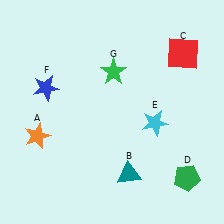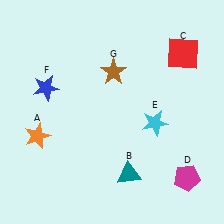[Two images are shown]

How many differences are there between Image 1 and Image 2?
There are 2 differences between the two images.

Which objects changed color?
D changed from green to magenta. G changed from green to brown.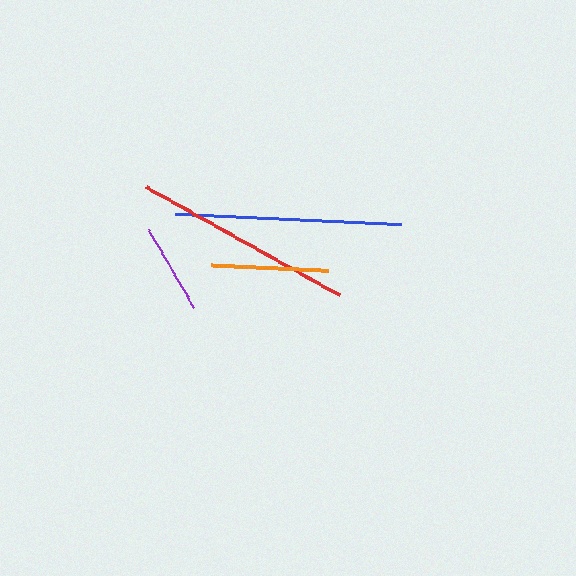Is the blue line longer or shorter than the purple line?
The blue line is longer than the purple line.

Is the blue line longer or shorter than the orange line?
The blue line is longer than the orange line.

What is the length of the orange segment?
The orange segment is approximately 116 pixels long.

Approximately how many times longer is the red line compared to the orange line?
The red line is approximately 1.9 times the length of the orange line.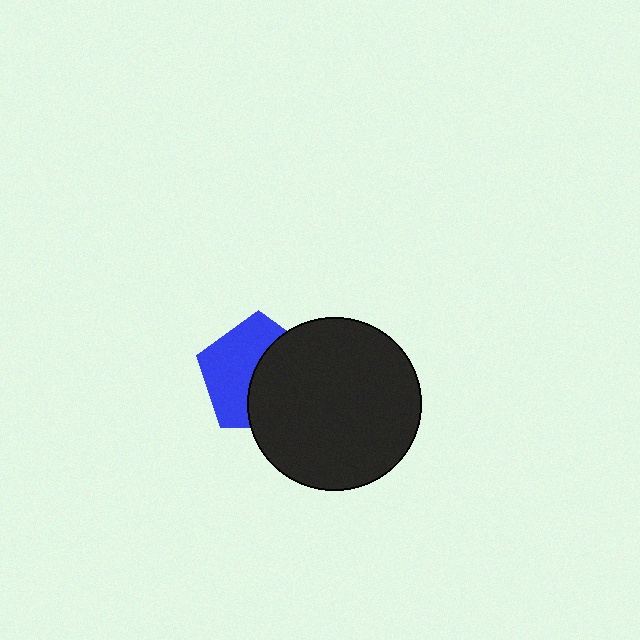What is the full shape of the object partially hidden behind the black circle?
The partially hidden object is a blue pentagon.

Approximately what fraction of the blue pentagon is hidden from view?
Roughly 49% of the blue pentagon is hidden behind the black circle.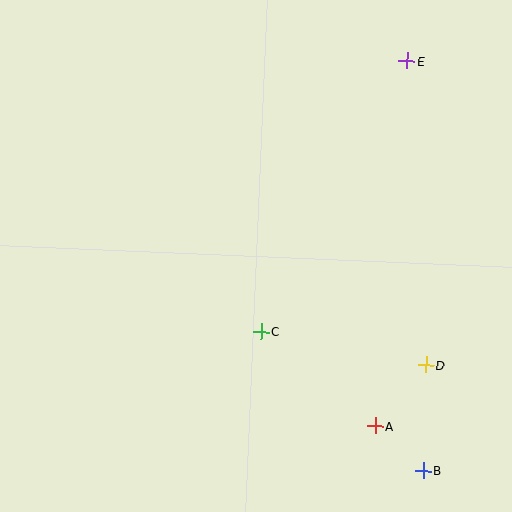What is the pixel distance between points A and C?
The distance between A and C is 148 pixels.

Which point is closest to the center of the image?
Point C at (261, 332) is closest to the center.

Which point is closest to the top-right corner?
Point E is closest to the top-right corner.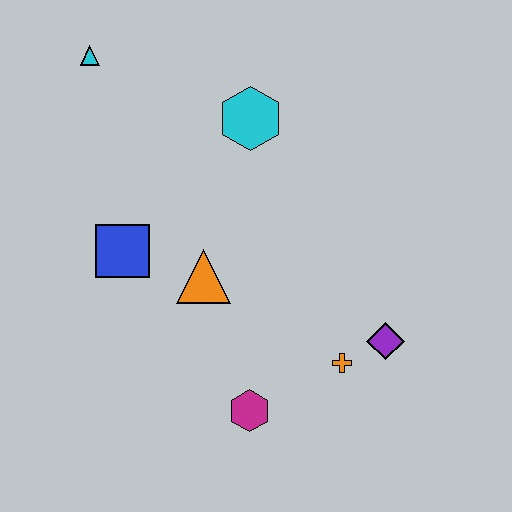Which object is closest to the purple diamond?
The orange cross is closest to the purple diamond.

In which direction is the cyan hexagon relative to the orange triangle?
The cyan hexagon is above the orange triangle.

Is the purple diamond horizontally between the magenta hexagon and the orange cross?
No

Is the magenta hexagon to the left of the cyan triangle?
No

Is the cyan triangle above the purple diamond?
Yes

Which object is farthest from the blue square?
The purple diamond is farthest from the blue square.